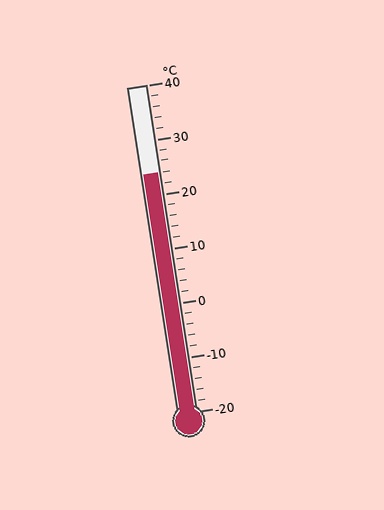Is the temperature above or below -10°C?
The temperature is above -10°C.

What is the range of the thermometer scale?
The thermometer scale ranges from -20°C to 40°C.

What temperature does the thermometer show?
The thermometer shows approximately 24°C.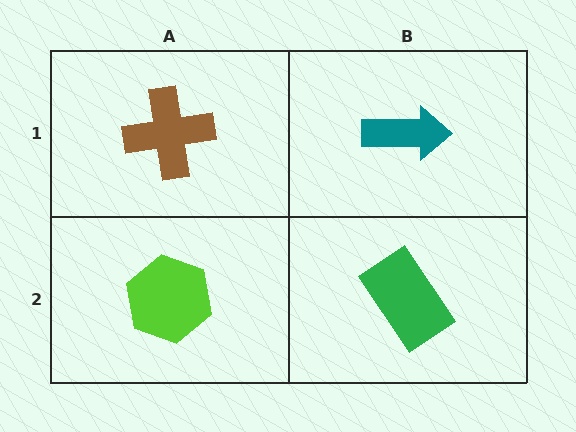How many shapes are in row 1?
2 shapes.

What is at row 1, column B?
A teal arrow.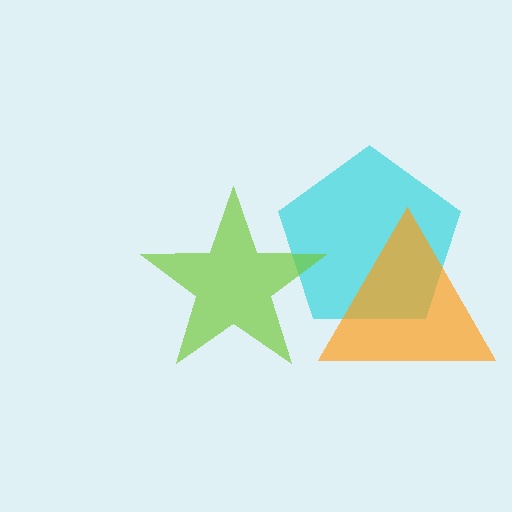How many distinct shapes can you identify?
There are 3 distinct shapes: a cyan pentagon, an orange triangle, a lime star.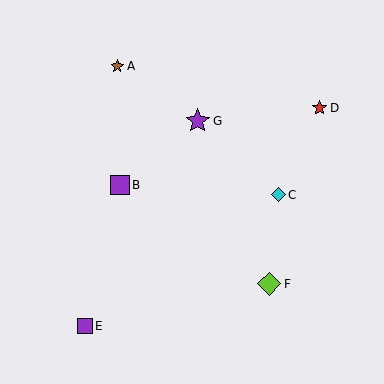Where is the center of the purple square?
The center of the purple square is at (85, 326).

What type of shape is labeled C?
Shape C is a cyan diamond.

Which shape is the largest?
The purple star (labeled G) is the largest.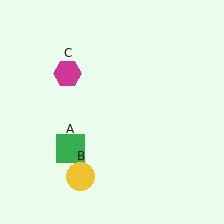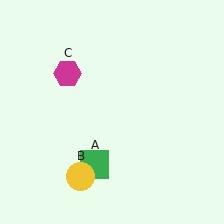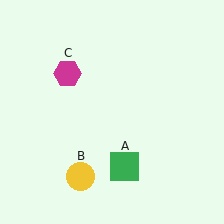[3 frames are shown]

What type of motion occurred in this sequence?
The green square (object A) rotated counterclockwise around the center of the scene.